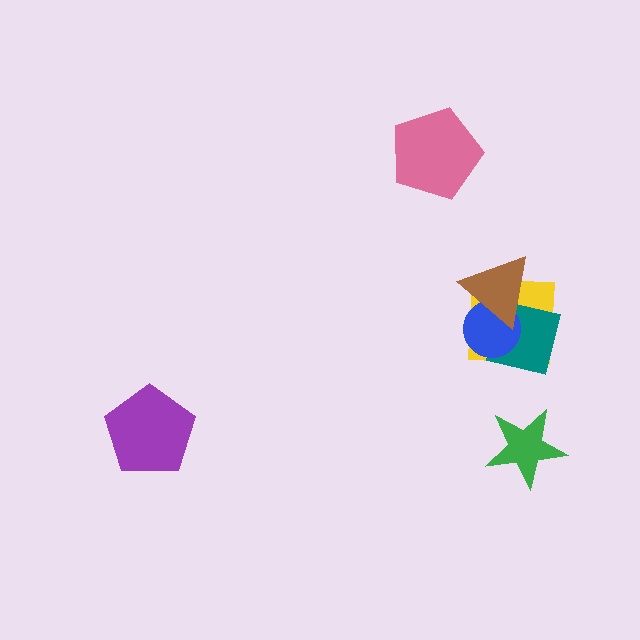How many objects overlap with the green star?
0 objects overlap with the green star.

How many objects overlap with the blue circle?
3 objects overlap with the blue circle.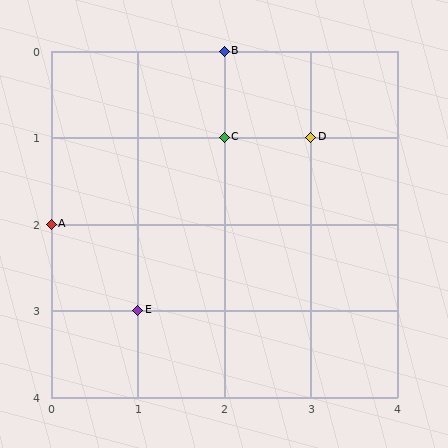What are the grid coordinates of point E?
Point E is at grid coordinates (1, 3).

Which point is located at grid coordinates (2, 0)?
Point B is at (2, 0).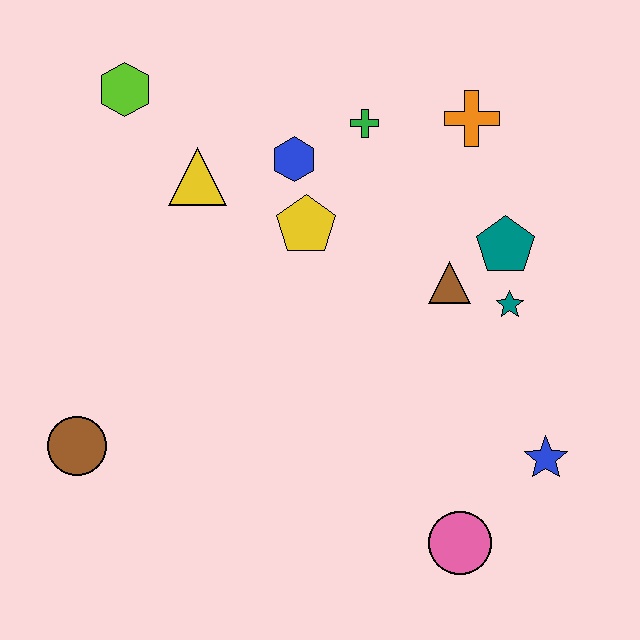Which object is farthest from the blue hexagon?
The pink circle is farthest from the blue hexagon.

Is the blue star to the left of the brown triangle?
No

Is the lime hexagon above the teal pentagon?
Yes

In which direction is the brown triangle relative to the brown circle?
The brown triangle is to the right of the brown circle.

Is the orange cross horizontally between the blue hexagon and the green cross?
No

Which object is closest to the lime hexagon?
The yellow triangle is closest to the lime hexagon.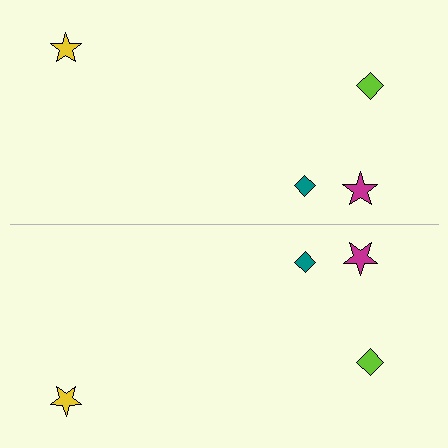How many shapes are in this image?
There are 8 shapes in this image.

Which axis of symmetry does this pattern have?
The pattern has a horizontal axis of symmetry running through the center of the image.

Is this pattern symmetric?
Yes, this pattern has bilateral (reflection) symmetry.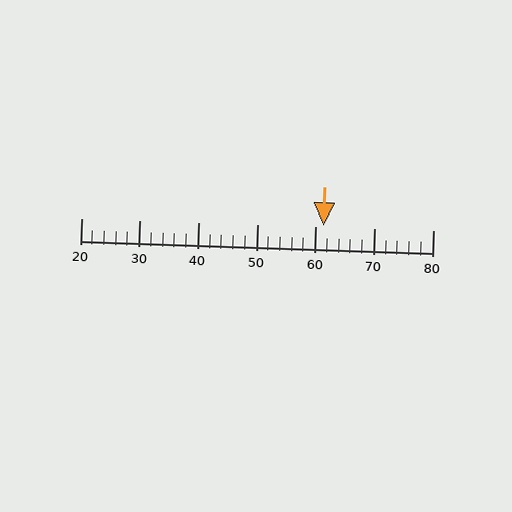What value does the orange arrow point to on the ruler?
The orange arrow points to approximately 61.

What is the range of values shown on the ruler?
The ruler shows values from 20 to 80.